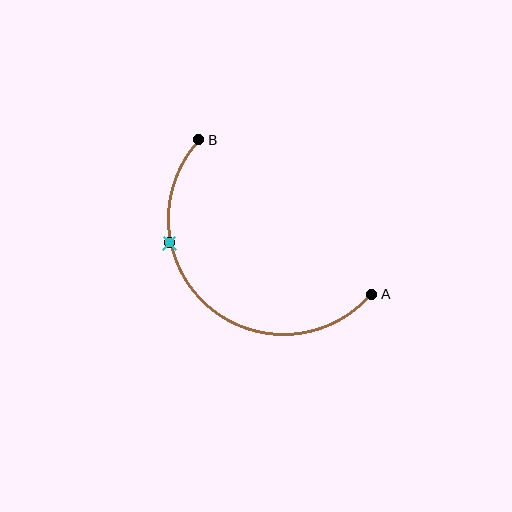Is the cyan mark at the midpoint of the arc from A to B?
No. The cyan mark lies on the arc but is closer to endpoint B. The arc midpoint would be at the point on the curve equidistant along the arc from both A and B.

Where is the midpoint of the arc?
The arc midpoint is the point on the curve farthest from the straight line joining A and B. It sits below and to the left of that line.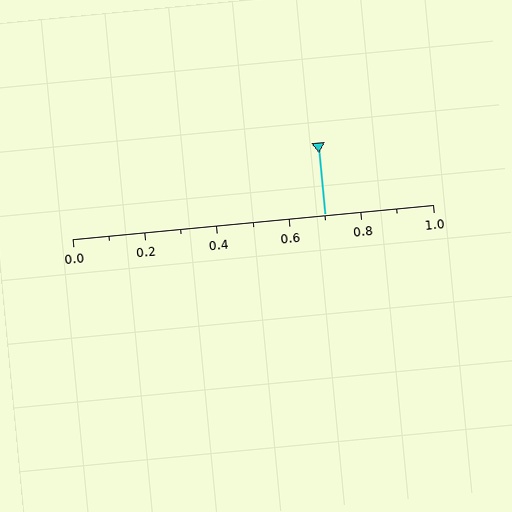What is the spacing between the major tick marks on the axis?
The major ticks are spaced 0.2 apart.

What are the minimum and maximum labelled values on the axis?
The axis runs from 0.0 to 1.0.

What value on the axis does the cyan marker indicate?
The marker indicates approximately 0.7.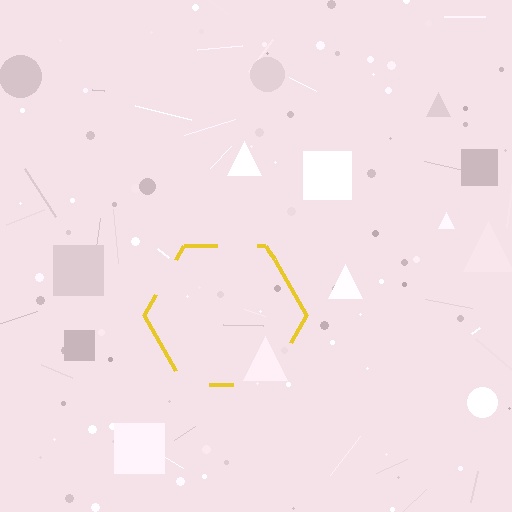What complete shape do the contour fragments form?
The contour fragments form a hexagon.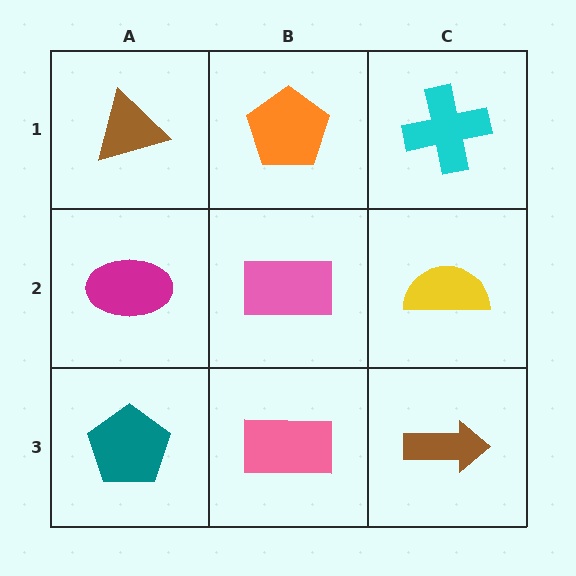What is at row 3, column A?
A teal pentagon.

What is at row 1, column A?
A brown triangle.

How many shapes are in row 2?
3 shapes.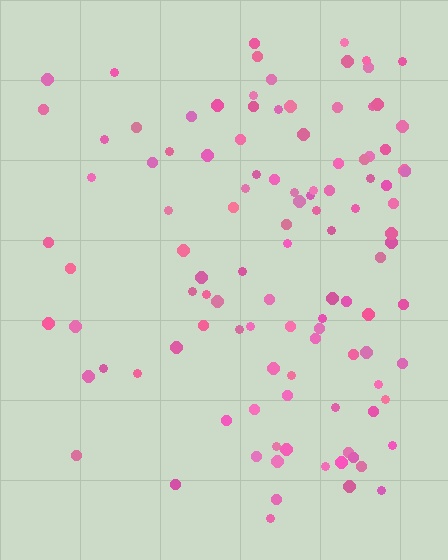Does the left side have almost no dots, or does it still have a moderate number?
Still a moderate number, just noticeably fewer than the right.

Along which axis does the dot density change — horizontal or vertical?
Horizontal.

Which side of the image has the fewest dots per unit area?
The left.